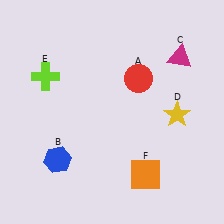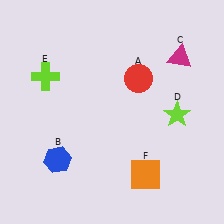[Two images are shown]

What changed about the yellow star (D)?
In Image 1, D is yellow. In Image 2, it changed to lime.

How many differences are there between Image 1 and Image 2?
There is 1 difference between the two images.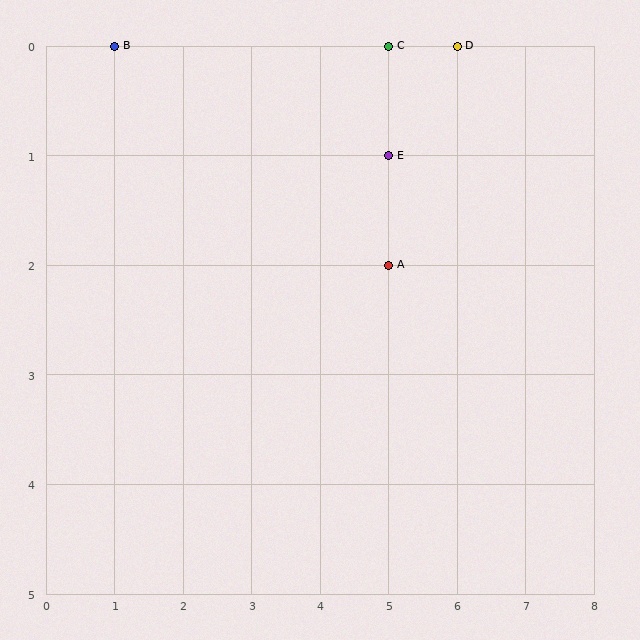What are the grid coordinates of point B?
Point B is at grid coordinates (1, 0).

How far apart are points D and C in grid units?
Points D and C are 1 column apart.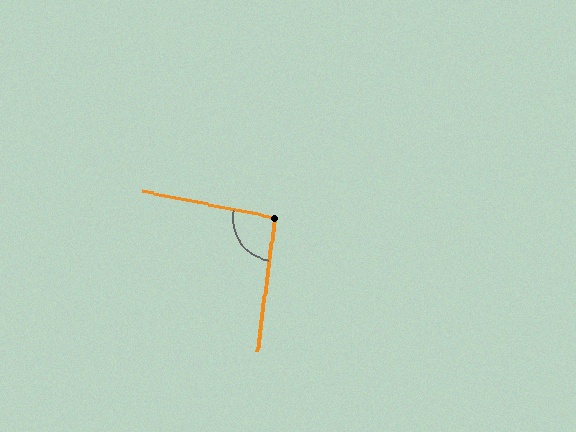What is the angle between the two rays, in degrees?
Approximately 94 degrees.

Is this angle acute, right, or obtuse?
It is approximately a right angle.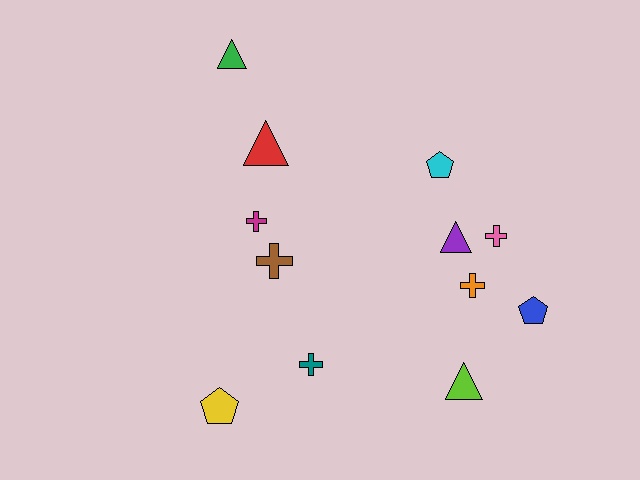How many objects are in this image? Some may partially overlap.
There are 12 objects.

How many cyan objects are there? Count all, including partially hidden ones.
There is 1 cyan object.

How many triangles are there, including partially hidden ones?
There are 4 triangles.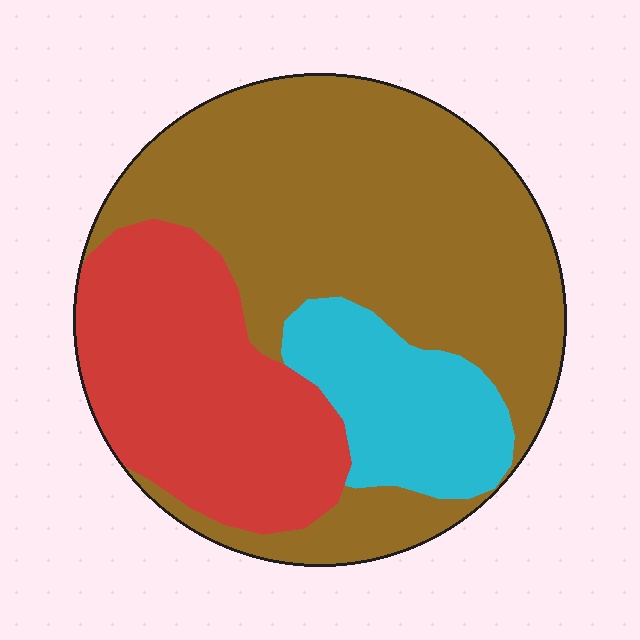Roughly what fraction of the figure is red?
Red takes up between a quarter and a half of the figure.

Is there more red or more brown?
Brown.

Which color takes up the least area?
Cyan, at roughly 15%.